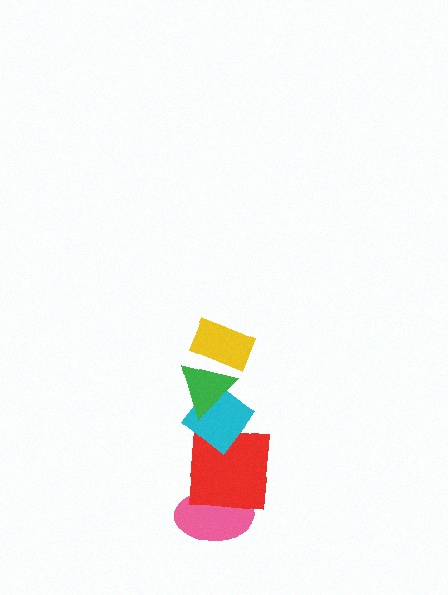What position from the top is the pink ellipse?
The pink ellipse is 5th from the top.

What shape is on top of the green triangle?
The yellow rectangle is on top of the green triangle.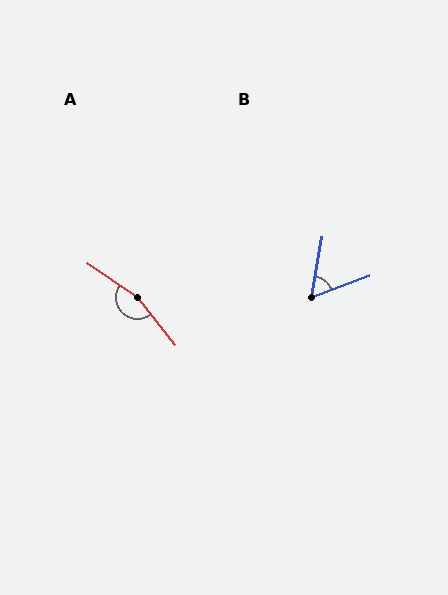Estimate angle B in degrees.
Approximately 59 degrees.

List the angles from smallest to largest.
B (59°), A (163°).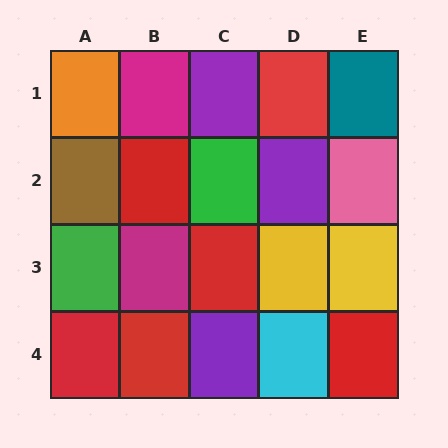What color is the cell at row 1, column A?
Orange.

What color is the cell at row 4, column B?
Red.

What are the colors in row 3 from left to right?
Green, magenta, red, yellow, yellow.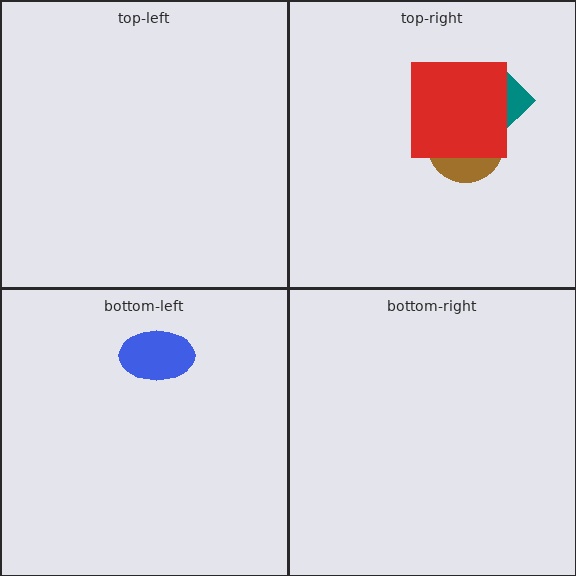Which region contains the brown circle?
The top-right region.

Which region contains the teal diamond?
The top-right region.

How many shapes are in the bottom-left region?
1.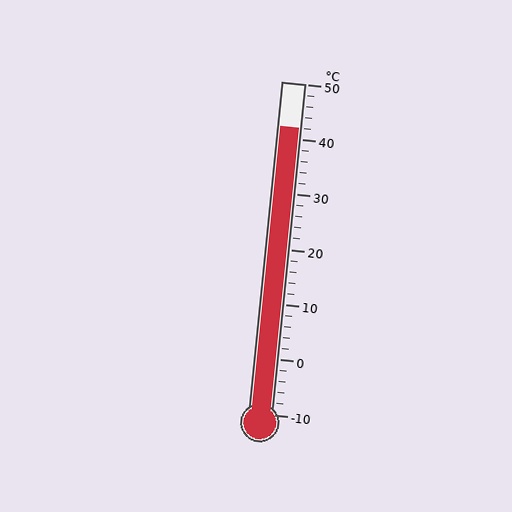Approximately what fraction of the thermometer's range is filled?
The thermometer is filled to approximately 85% of its range.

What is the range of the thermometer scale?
The thermometer scale ranges from -10°C to 50°C.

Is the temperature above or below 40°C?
The temperature is above 40°C.